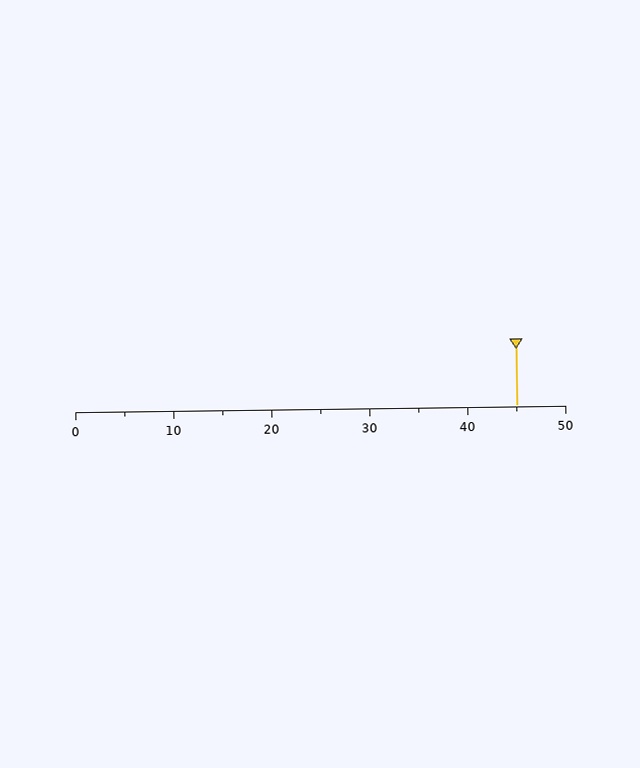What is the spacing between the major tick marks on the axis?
The major ticks are spaced 10 apart.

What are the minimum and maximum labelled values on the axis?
The axis runs from 0 to 50.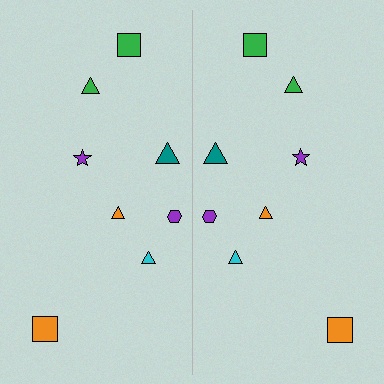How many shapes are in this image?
There are 16 shapes in this image.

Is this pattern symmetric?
Yes, this pattern has bilateral (reflection) symmetry.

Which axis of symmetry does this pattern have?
The pattern has a vertical axis of symmetry running through the center of the image.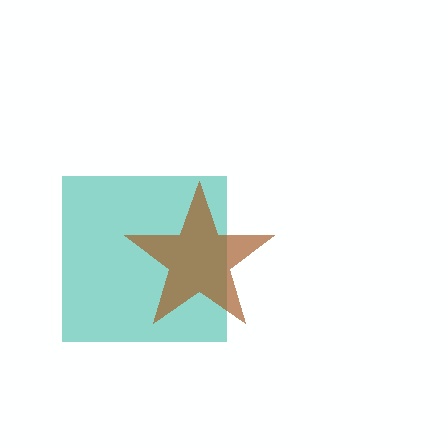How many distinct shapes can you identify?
There are 2 distinct shapes: a teal square, a brown star.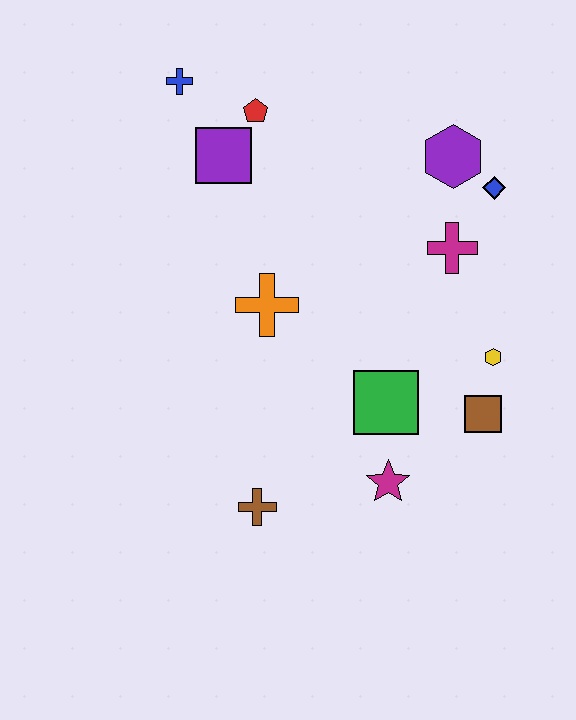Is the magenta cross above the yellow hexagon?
Yes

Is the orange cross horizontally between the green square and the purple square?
Yes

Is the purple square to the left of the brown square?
Yes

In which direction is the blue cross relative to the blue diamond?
The blue cross is to the left of the blue diamond.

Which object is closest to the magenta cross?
The blue diamond is closest to the magenta cross.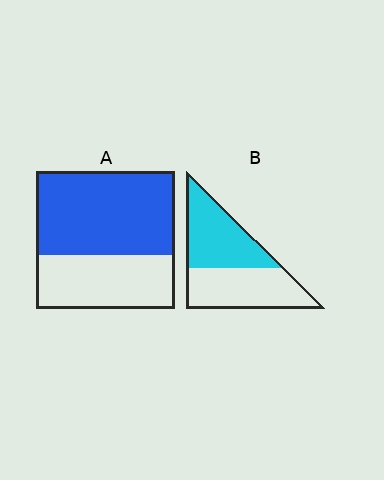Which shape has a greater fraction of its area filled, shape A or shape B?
Shape A.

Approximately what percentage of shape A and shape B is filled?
A is approximately 60% and B is approximately 50%.